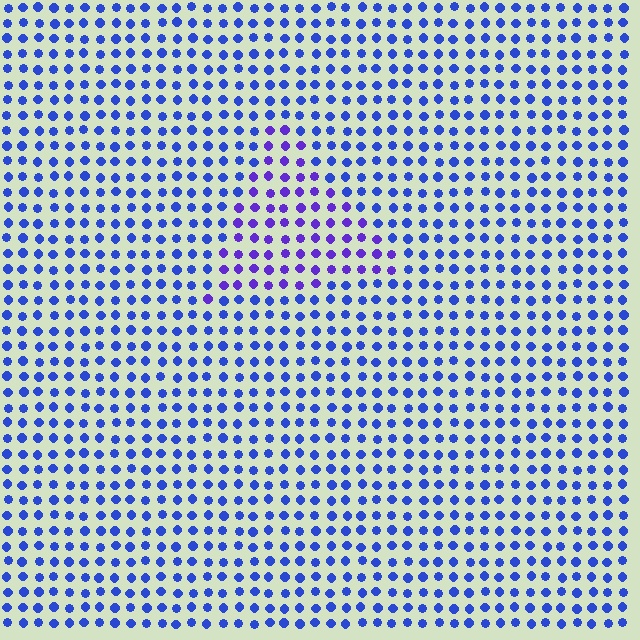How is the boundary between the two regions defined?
The boundary is defined purely by a slight shift in hue (about 31 degrees). Spacing, size, and orientation are identical on both sides.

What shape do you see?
I see a triangle.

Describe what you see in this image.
The image is filled with small blue elements in a uniform arrangement. A triangle-shaped region is visible where the elements are tinted to a slightly different hue, forming a subtle color boundary.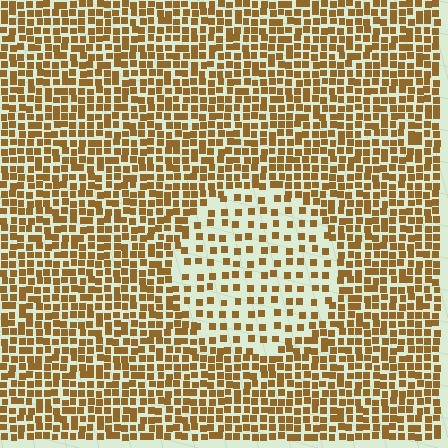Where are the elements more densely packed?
The elements are more densely packed outside the circle boundary.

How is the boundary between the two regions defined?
The boundary is defined by a change in element density (approximately 2.2x ratio). All elements are the same color, size, and shape.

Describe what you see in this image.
The image contains small brown elements arranged at two different densities. A circle-shaped region is visible where the elements are less densely packed than the surrounding area.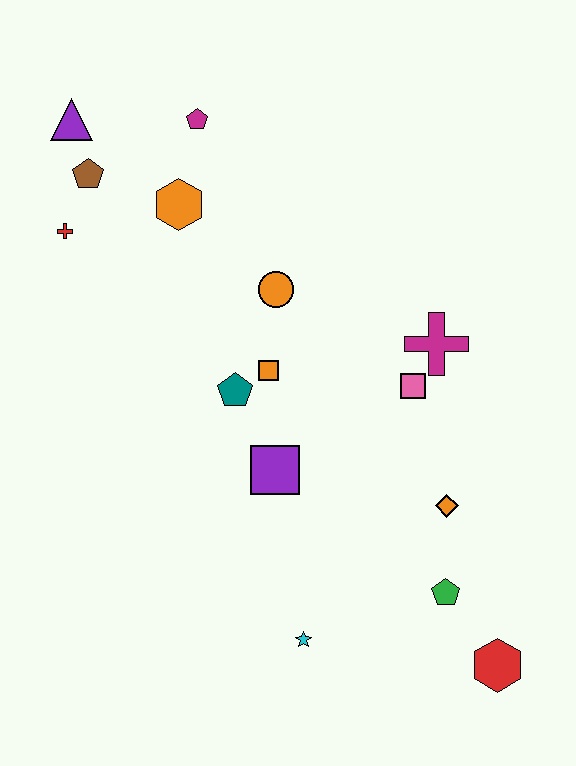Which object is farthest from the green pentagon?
The purple triangle is farthest from the green pentagon.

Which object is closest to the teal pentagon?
The orange square is closest to the teal pentagon.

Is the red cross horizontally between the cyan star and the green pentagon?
No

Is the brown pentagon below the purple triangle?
Yes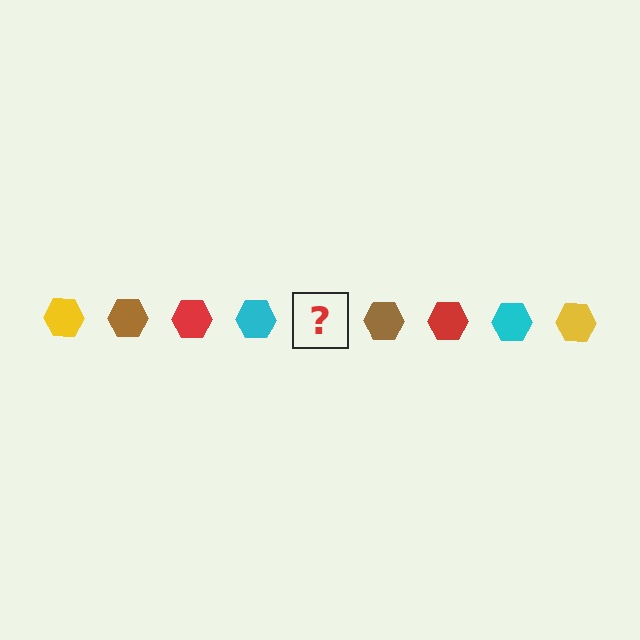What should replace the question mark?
The question mark should be replaced with a yellow hexagon.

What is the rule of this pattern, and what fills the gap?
The rule is that the pattern cycles through yellow, brown, red, cyan hexagons. The gap should be filled with a yellow hexagon.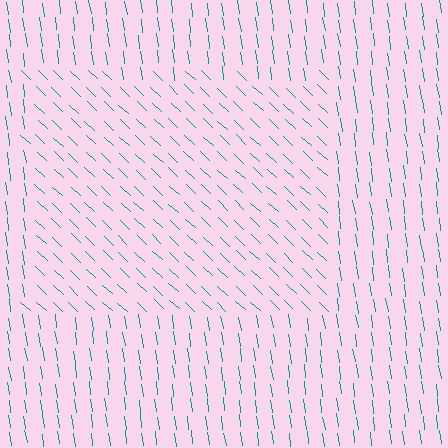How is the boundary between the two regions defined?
The boundary is defined purely by a change in line orientation (approximately 39 degrees difference). All lines are the same color and thickness.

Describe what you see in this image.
The image is filled with small teal line segments. A rectangle region in the image has lines oriented differently from the surrounding lines, creating a visible texture boundary.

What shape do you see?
I see a rectangle.